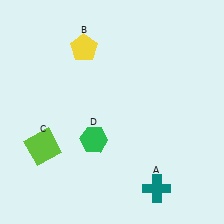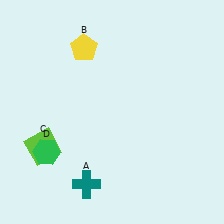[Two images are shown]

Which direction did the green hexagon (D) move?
The green hexagon (D) moved left.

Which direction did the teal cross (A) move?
The teal cross (A) moved left.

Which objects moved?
The objects that moved are: the teal cross (A), the green hexagon (D).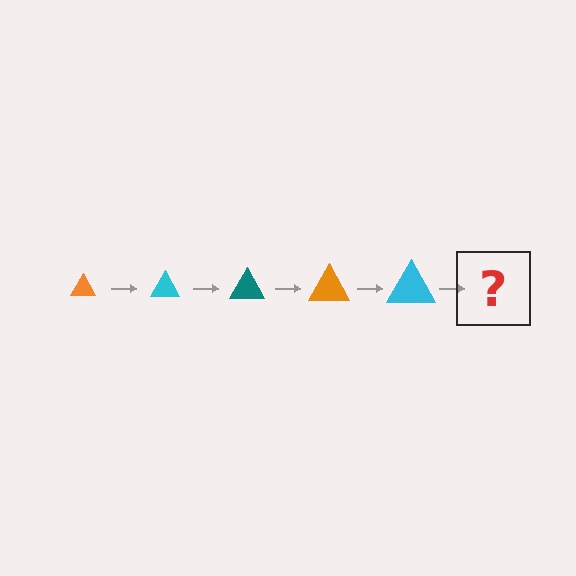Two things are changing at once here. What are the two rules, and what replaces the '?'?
The two rules are that the triangle grows larger each step and the color cycles through orange, cyan, and teal. The '?' should be a teal triangle, larger than the previous one.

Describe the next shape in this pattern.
It should be a teal triangle, larger than the previous one.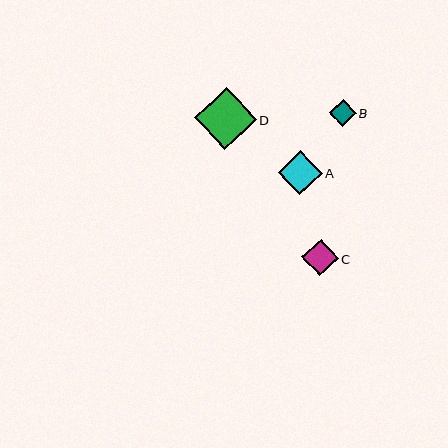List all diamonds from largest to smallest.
From largest to smallest: D, A, C, B.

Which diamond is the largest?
Diamond D is the largest with a size of approximately 62 pixels.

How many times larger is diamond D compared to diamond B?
Diamond D is approximately 2.3 times the size of diamond B.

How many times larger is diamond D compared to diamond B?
Diamond D is approximately 2.3 times the size of diamond B.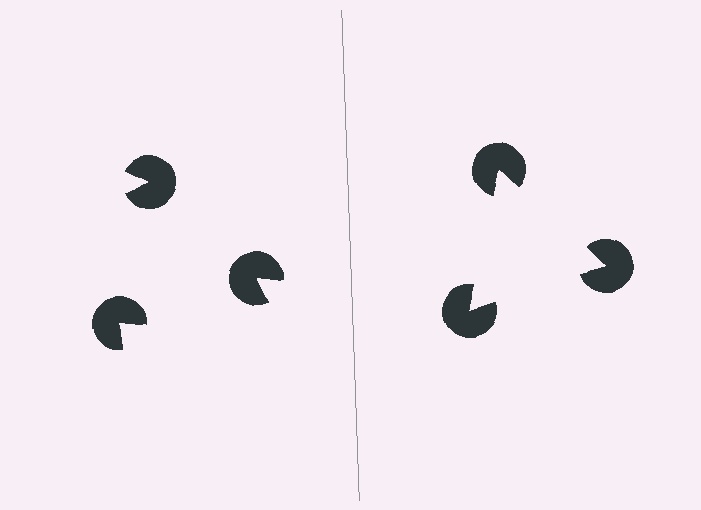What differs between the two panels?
The pac-man discs are positioned identically on both sides; only the wedge orientations differ. On the right they align to a triangle; on the left they are misaligned.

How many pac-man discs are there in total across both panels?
6 — 3 on each side.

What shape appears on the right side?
An illusory triangle.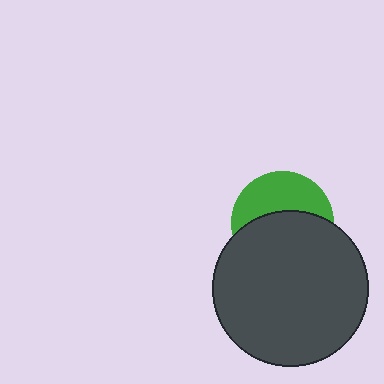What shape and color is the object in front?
The object in front is a dark gray circle.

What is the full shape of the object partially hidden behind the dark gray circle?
The partially hidden object is a green circle.